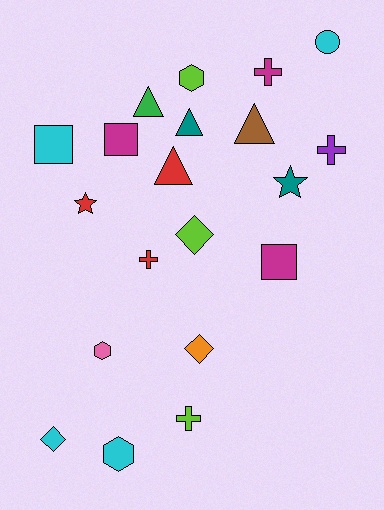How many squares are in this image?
There are 3 squares.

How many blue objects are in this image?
There are no blue objects.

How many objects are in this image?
There are 20 objects.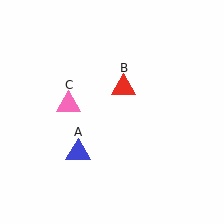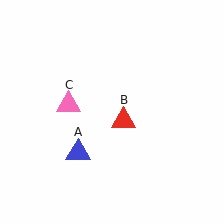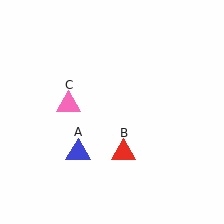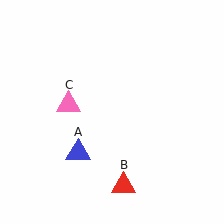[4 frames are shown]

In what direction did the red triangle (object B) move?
The red triangle (object B) moved down.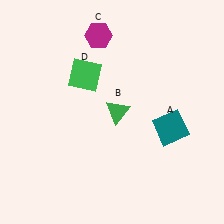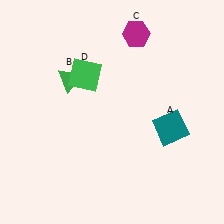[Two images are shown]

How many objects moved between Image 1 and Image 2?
2 objects moved between the two images.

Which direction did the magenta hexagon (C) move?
The magenta hexagon (C) moved right.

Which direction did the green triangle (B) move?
The green triangle (B) moved left.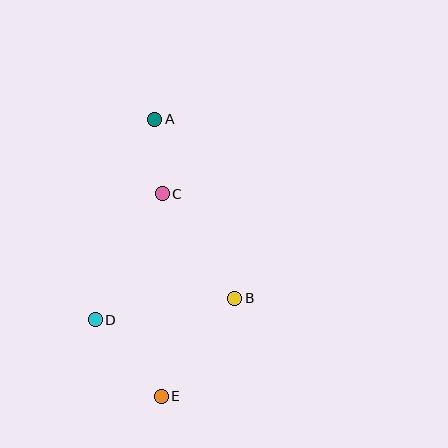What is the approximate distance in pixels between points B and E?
The distance between B and E is approximately 123 pixels.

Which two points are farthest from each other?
Points A and E are farthest from each other.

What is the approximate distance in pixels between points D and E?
The distance between D and E is approximately 101 pixels.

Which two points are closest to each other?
Points A and C are closest to each other.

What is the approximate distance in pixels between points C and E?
The distance between C and E is approximately 203 pixels.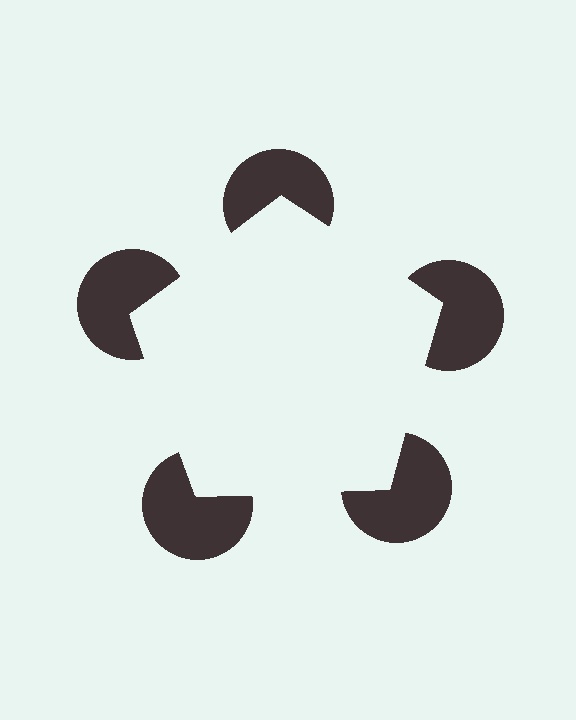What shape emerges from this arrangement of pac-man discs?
An illusory pentagon — its edges are inferred from the aligned wedge cuts in the pac-man discs, not physically drawn.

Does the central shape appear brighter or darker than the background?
It typically appears slightly brighter than the background, even though no actual brightness change is drawn.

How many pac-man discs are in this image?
There are 5 — one at each vertex of the illusory pentagon.